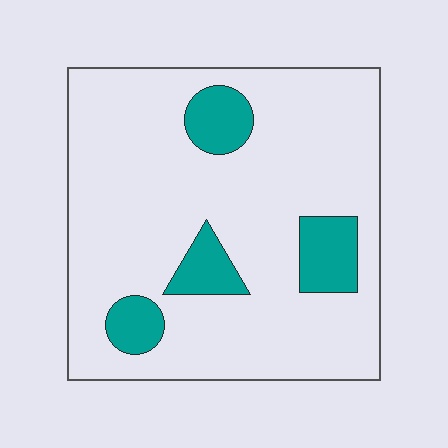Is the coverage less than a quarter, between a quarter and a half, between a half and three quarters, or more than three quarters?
Less than a quarter.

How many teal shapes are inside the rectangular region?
4.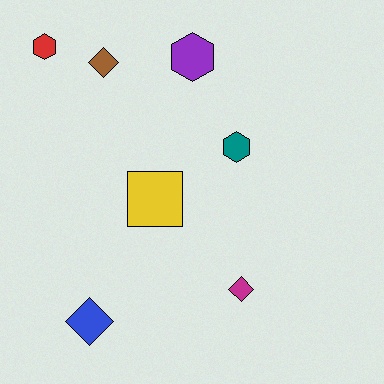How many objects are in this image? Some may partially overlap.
There are 7 objects.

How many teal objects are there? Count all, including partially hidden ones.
There is 1 teal object.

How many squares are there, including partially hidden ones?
There is 1 square.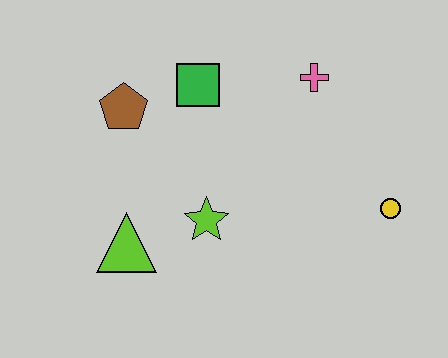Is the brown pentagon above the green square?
No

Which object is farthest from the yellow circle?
The brown pentagon is farthest from the yellow circle.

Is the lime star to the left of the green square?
No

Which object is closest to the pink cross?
The green square is closest to the pink cross.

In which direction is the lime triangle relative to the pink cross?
The lime triangle is to the left of the pink cross.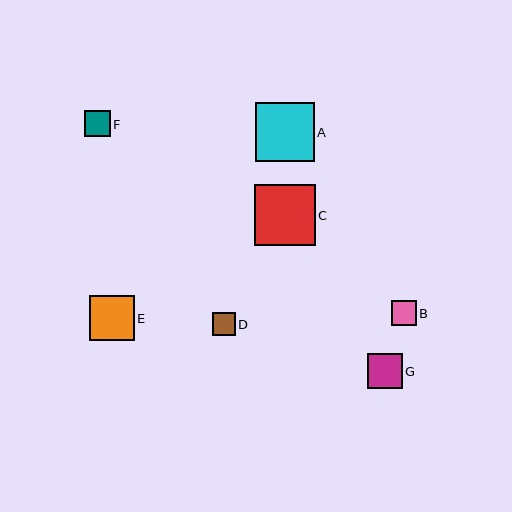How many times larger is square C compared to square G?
Square C is approximately 1.7 times the size of square G.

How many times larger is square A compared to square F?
Square A is approximately 2.3 times the size of square F.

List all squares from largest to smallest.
From largest to smallest: C, A, E, G, F, B, D.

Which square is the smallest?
Square D is the smallest with a size of approximately 23 pixels.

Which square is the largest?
Square C is the largest with a size of approximately 61 pixels.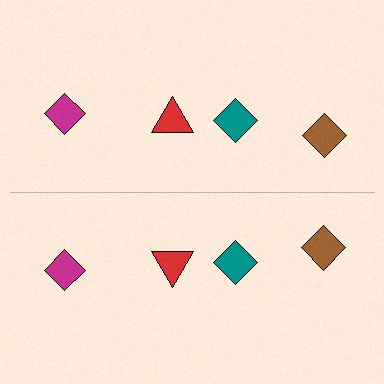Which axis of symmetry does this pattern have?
The pattern has a horizontal axis of symmetry running through the center of the image.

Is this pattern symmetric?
Yes, this pattern has bilateral (reflection) symmetry.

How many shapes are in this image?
There are 8 shapes in this image.